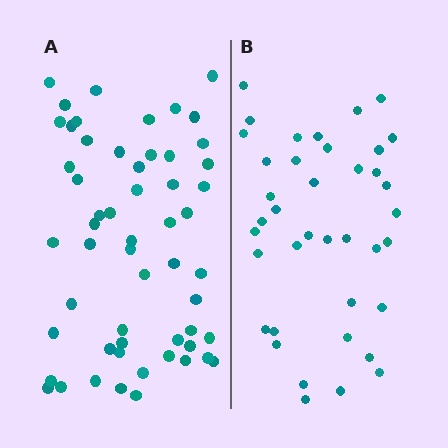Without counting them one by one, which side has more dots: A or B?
Region A (the left region) has more dots.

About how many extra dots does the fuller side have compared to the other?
Region A has approximately 15 more dots than region B.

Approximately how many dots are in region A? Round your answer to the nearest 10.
About 60 dots. (The exact count is 56, which rounds to 60.)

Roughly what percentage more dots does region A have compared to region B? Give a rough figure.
About 45% more.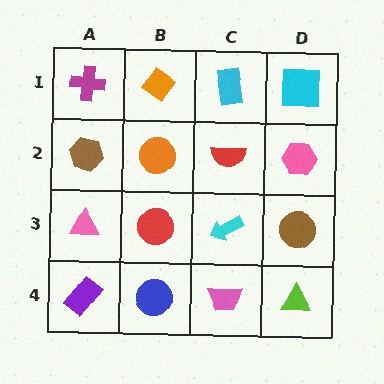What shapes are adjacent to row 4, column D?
A brown circle (row 3, column D), a pink trapezoid (row 4, column C).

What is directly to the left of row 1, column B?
A magenta cross.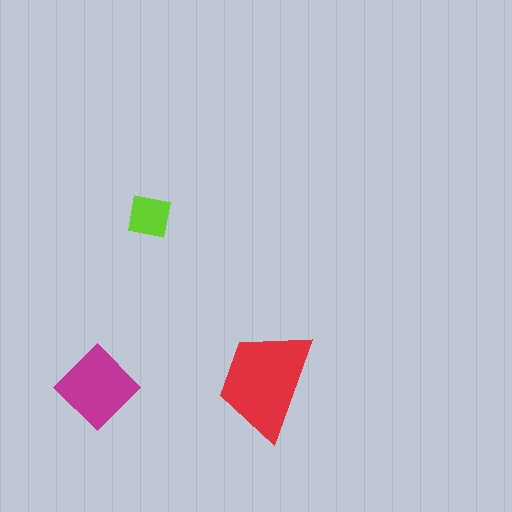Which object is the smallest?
The lime square.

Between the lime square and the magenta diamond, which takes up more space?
The magenta diamond.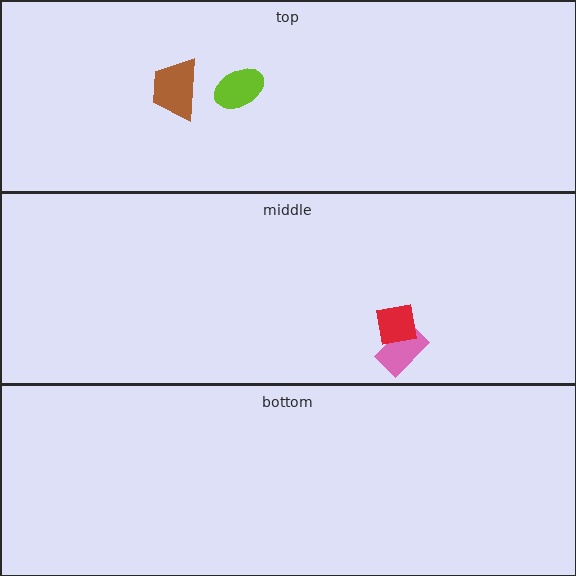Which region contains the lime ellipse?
The top region.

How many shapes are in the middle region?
2.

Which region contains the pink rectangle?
The middle region.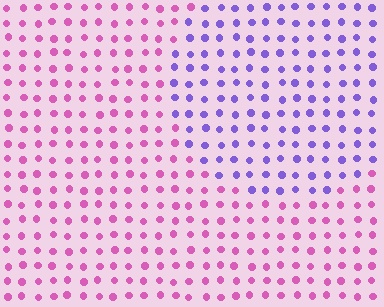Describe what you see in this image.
The image is filled with small pink elements in a uniform arrangement. A circle-shaped region is visible where the elements are tinted to a slightly different hue, forming a subtle color boundary.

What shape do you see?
I see a circle.